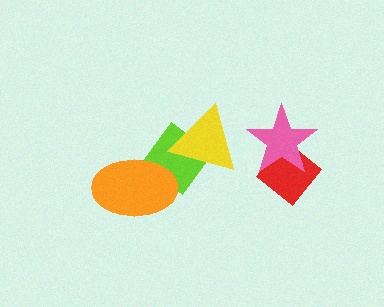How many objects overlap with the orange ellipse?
1 object overlaps with the orange ellipse.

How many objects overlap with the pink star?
1 object overlaps with the pink star.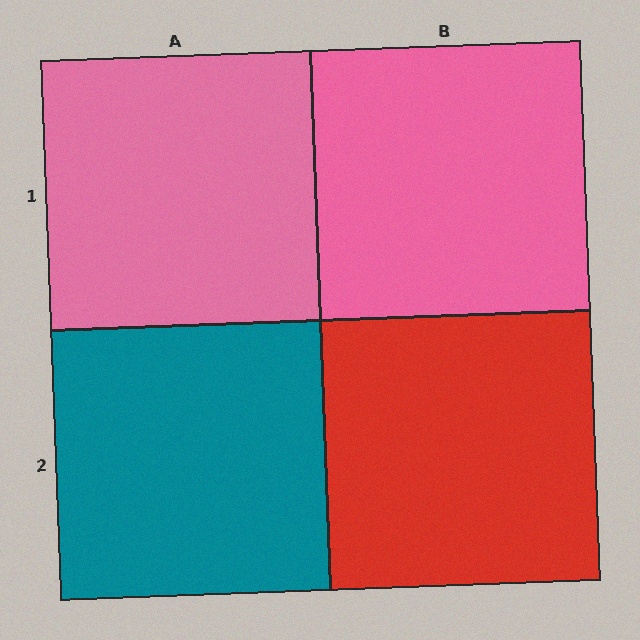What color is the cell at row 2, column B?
Red.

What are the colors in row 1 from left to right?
Pink, pink.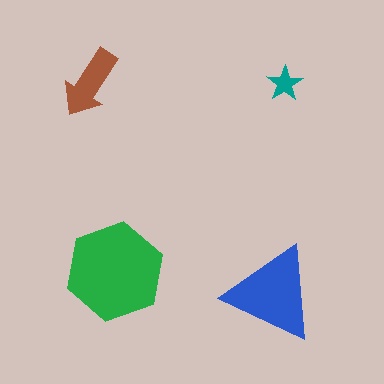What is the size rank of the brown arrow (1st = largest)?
3rd.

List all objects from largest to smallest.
The green hexagon, the blue triangle, the brown arrow, the teal star.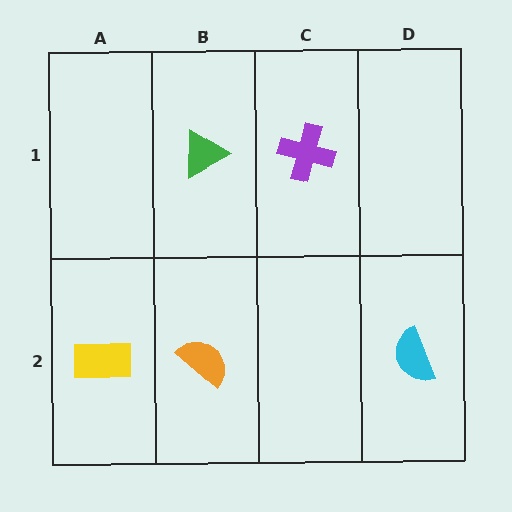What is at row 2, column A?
A yellow rectangle.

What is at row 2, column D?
A cyan semicircle.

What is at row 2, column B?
An orange semicircle.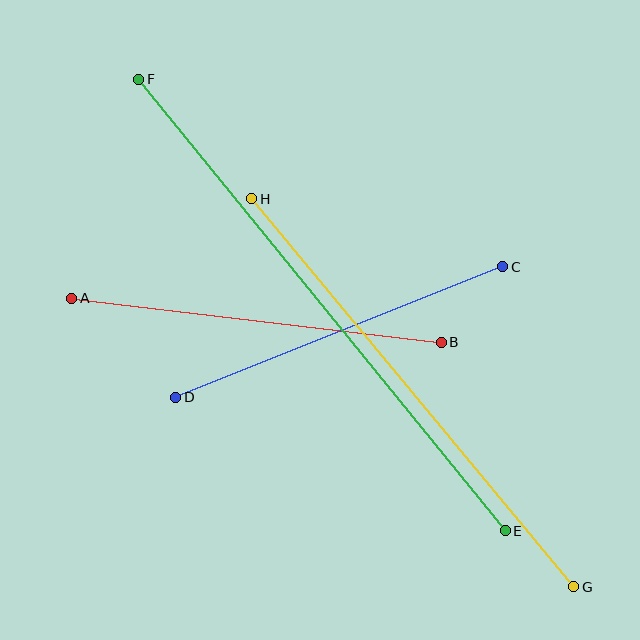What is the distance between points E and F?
The distance is approximately 581 pixels.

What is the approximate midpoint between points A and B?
The midpoint is at approximately (256, 320) pixels.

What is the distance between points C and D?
The distance is approximately 352 pixels.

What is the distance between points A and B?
The distance is approximately 372 pixels.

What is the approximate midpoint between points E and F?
The midpoint is at approximately (322, 305) pixels.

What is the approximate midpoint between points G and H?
The midpoint is at approximately (413, 393) pixels.